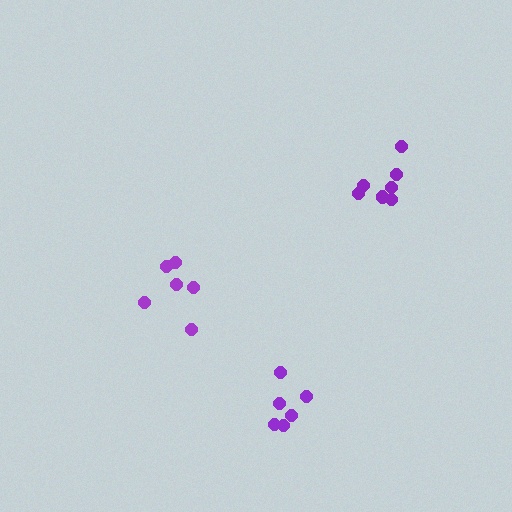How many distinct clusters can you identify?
There are 3 distinct clusters.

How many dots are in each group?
Group 1: 7 dots, Group 2: 6 dots, Group 3: 6 dots (19 total).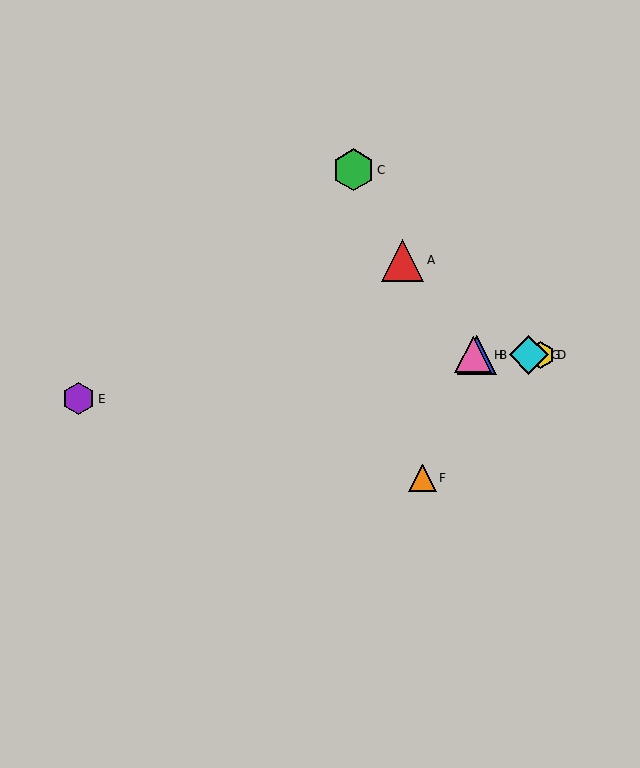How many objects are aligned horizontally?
4 objects (B, D, G, H) are aligned horizontally.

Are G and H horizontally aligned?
Yes, both are at y≈355.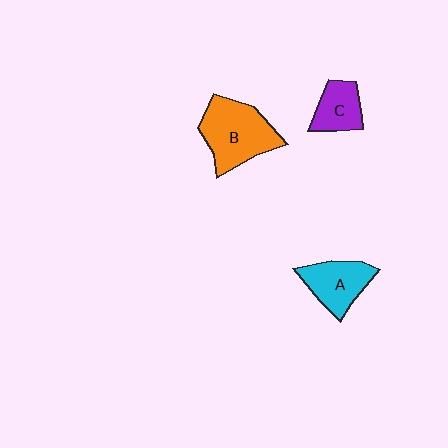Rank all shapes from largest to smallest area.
From largest to smallest: B (orange), A (cyan), C (purple).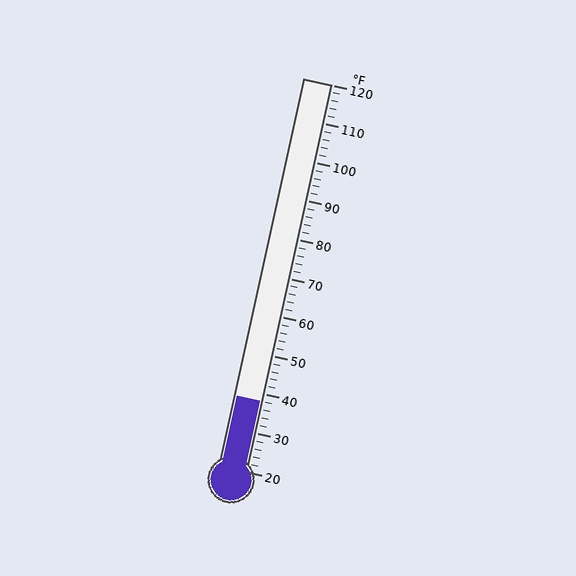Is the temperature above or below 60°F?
The temperature is below 60°F.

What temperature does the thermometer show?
The thermometer shows approximately 38°F.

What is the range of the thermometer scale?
The thermometer scale ranges from 20°F to 120°F.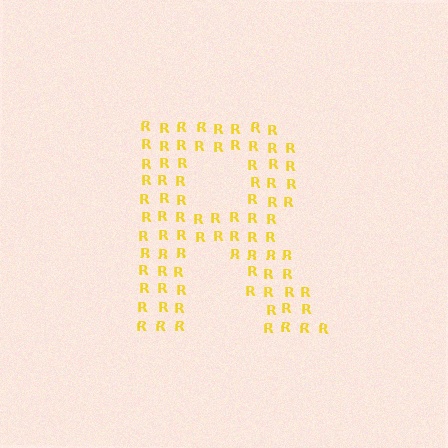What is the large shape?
The large shape is the letter R.